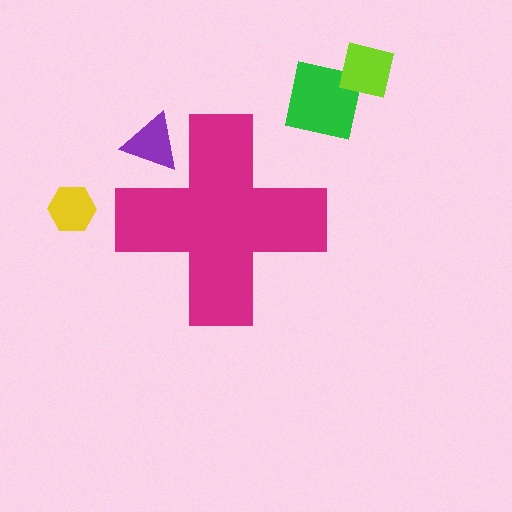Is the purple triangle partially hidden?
Yes, the purple triangle is partially hidden behind the magenta cross.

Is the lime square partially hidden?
No, the lime square is fully visible.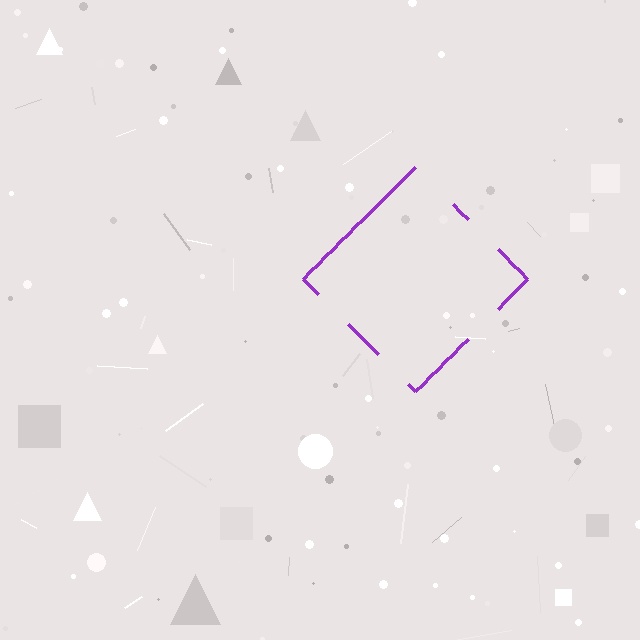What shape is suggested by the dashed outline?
The dashed outline suggests a diamond.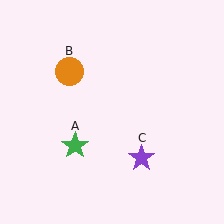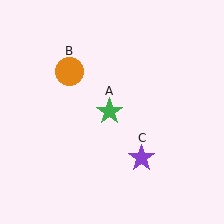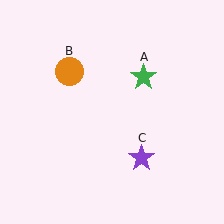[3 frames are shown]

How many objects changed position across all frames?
1 object changed position: green star (object A).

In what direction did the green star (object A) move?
The green star (object A) moved up and to the right.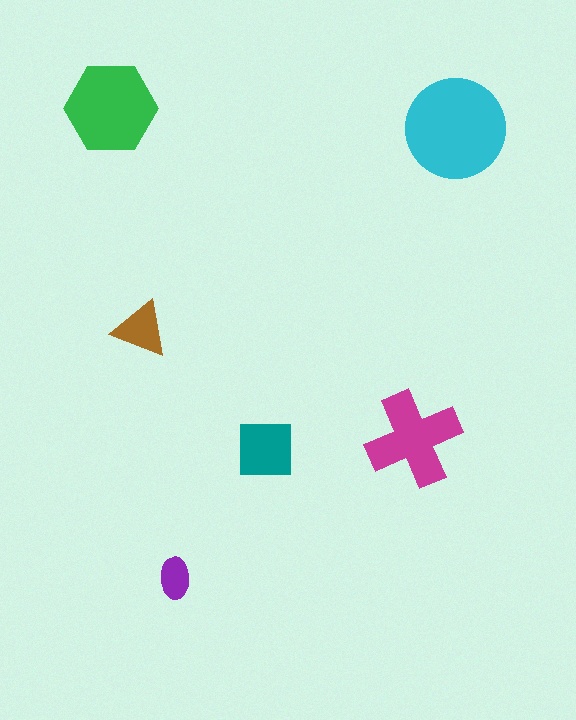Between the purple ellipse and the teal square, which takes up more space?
The teal square.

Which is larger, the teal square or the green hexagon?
The green hexagon.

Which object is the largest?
The cyan circle.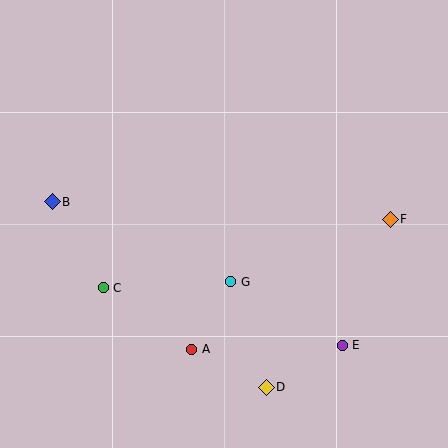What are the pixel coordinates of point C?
Point C is at (103, 288).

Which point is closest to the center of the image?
Point G at (231, 282) is closest to the center.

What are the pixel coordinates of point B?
Point B is at (52, 202).